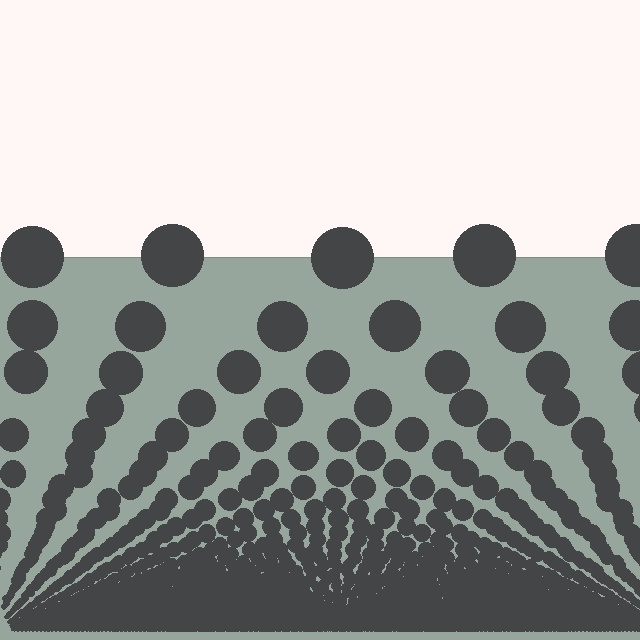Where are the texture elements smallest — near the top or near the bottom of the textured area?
Near the bottom.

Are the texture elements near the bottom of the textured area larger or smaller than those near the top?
Smaller. The gradient is inverted — elements near the bottom are smaller and denser.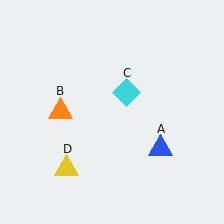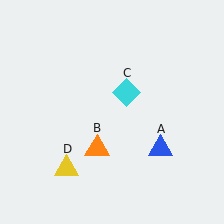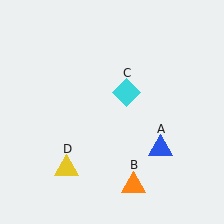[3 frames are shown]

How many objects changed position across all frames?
1 object changed position: orange triangle (object B).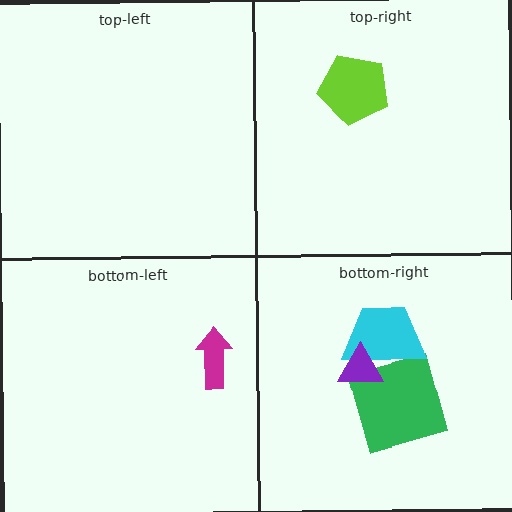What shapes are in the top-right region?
The lime pentagon.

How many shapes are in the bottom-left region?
1.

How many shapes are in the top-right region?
1.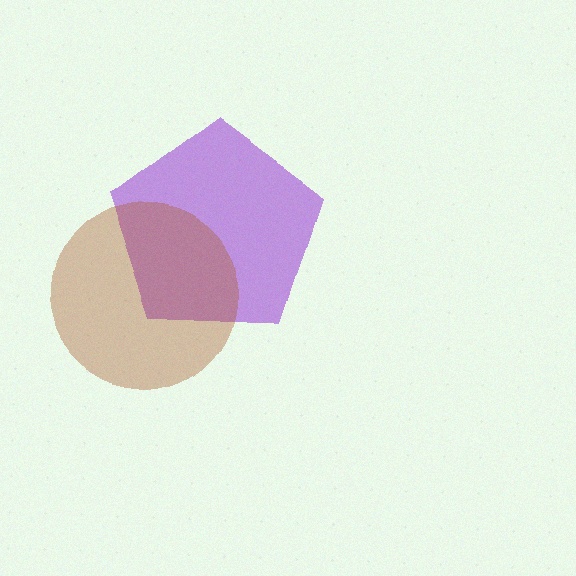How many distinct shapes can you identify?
There are 2 distinct shapes: a purple pentagon, a brown circle.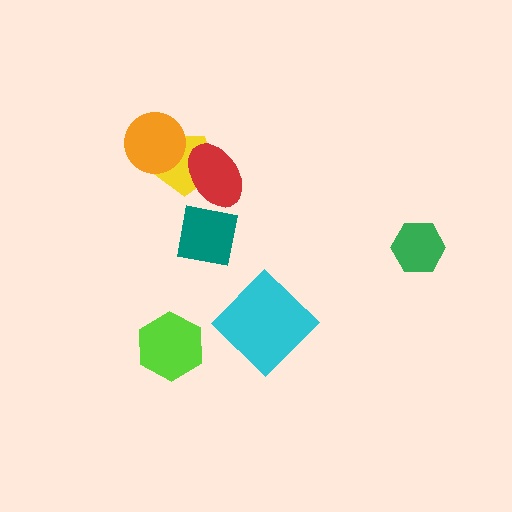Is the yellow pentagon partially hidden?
Yes, it is partially covered by another shape.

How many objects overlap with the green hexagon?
0 objects overlap with the green hexagon.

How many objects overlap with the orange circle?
1 object overlaps with the orange circle.